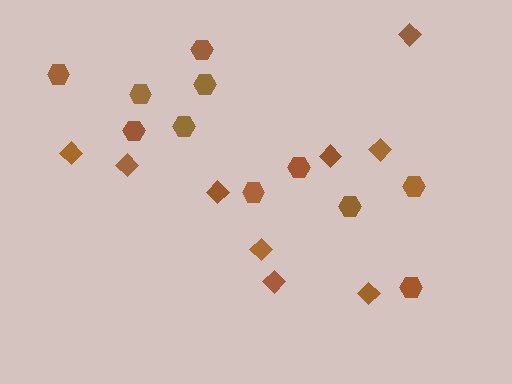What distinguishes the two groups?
There are 2 groups: one group of diamonds (9) and one group of hexagons (11).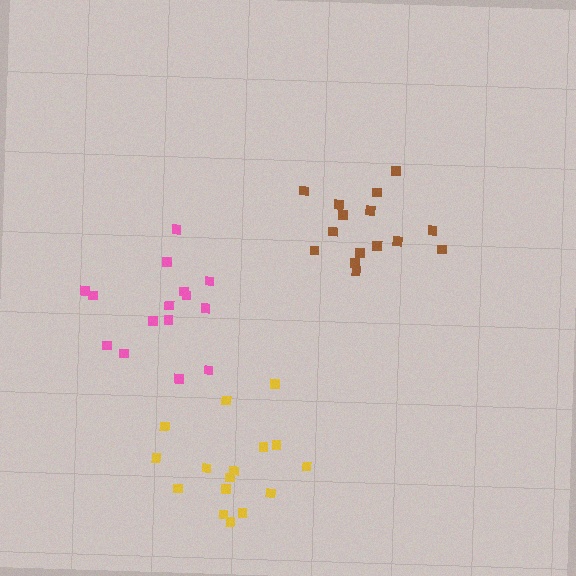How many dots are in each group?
Group 1: 15 dots, Group 2: 15 dots, Group 3: 16 dots (46 total).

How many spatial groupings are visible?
There are 3 spatial groupings.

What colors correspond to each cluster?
The clusters are colored: pink, brown, yellow.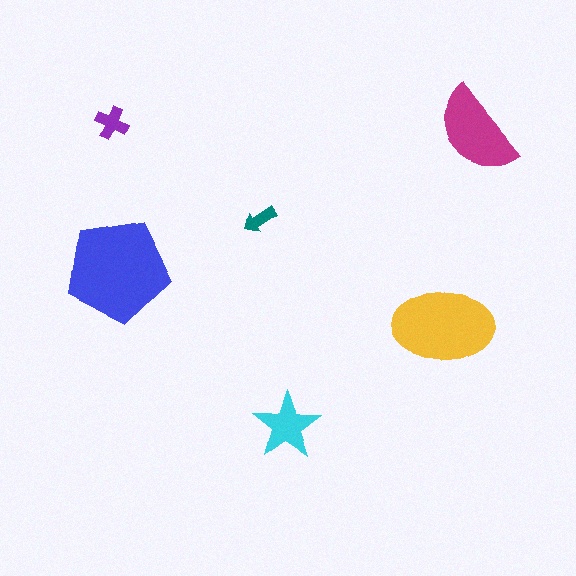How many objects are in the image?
There are 6 objects in the image.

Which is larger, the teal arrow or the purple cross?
The purple cross.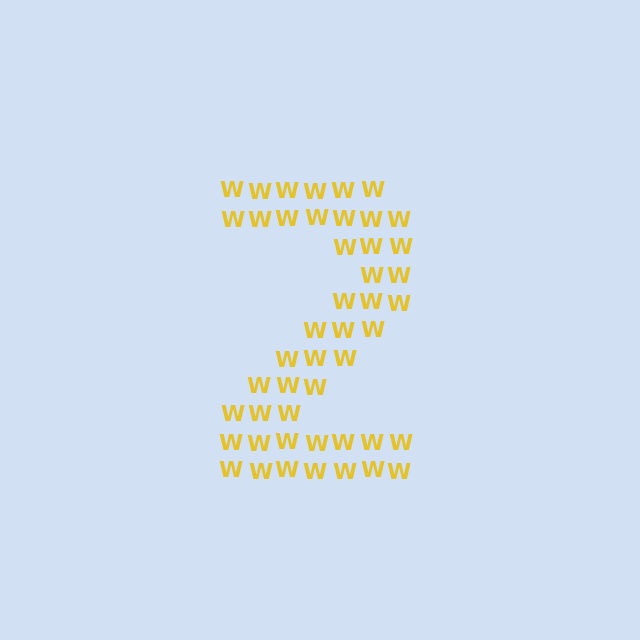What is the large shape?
The large shape is the digit 2.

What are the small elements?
The small elements are letter W's.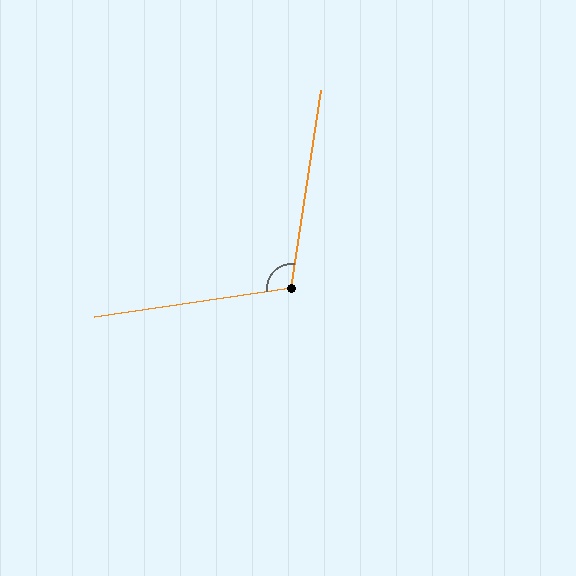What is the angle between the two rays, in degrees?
Approximately 107 degrees.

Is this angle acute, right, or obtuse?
It is obtuse.